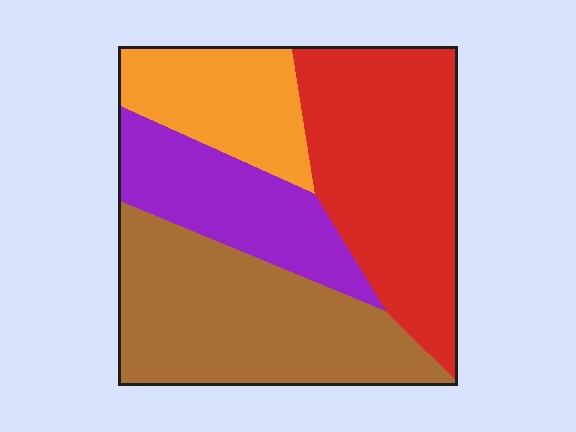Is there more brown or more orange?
Brown.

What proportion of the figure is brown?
Brown takes up about one third (1/3) of the figure.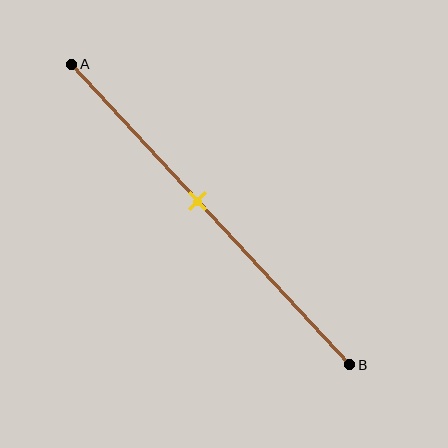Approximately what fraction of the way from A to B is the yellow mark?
The yellow mark is approximately 45% of the way from A to B.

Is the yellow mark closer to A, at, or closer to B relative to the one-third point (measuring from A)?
The yellow mark is closer to point B than the one-third point of segment AB.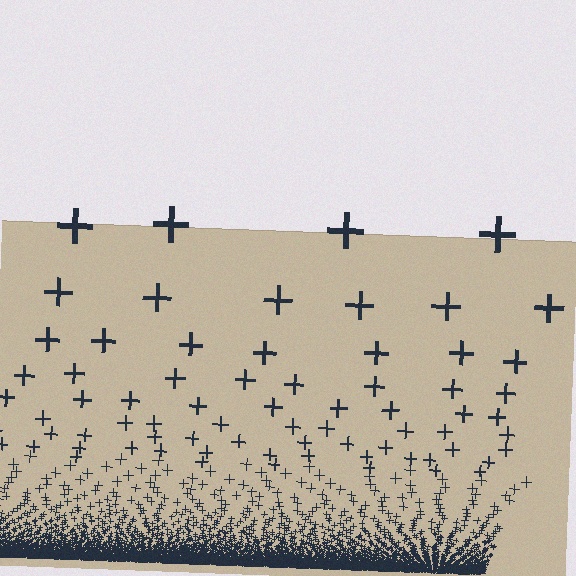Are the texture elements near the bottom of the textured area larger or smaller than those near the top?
Smaller. The gradient is inverted — elements near the bottom are smaller and denser.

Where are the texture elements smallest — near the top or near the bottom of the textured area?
Near the bottom.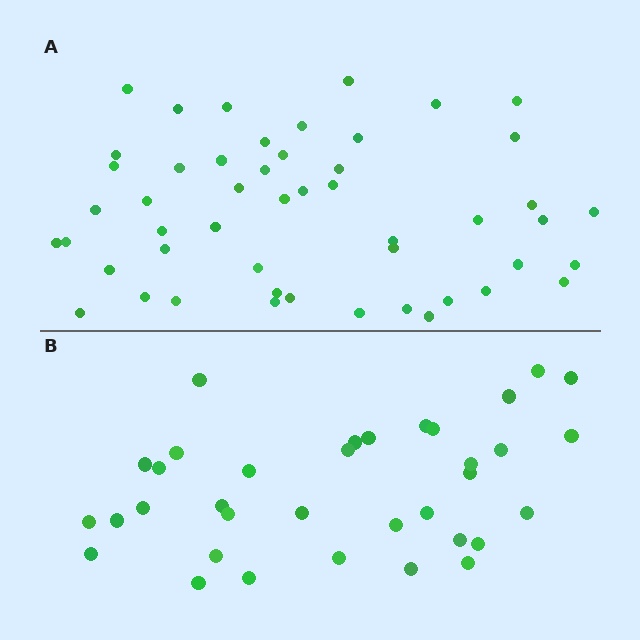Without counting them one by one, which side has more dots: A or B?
Region A (the top region) has more dots.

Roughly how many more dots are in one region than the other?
Region A has approximately 15 more dots than region B.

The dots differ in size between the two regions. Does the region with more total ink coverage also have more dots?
No. Region B has more total ink coverage because its dots are larger, but region A actually contains more individual dots. Total area can be misleading — the number of items is what matters here.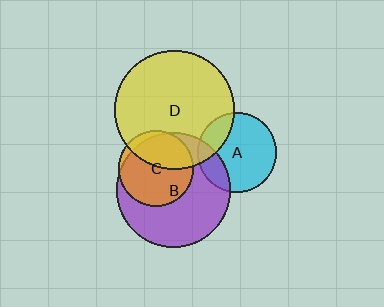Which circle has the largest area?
Circle D (yellow).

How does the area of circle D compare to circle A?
Approximately 2.2 times.